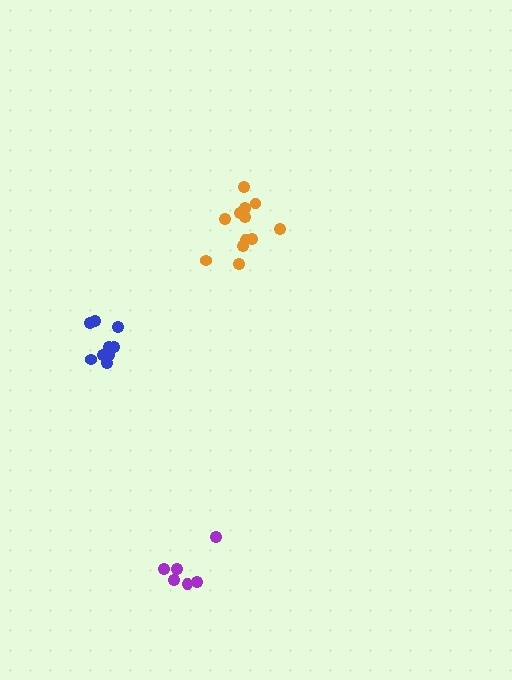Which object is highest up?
The orange cluster is topmost.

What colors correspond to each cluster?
The clusters are colored: orange, blue, purple.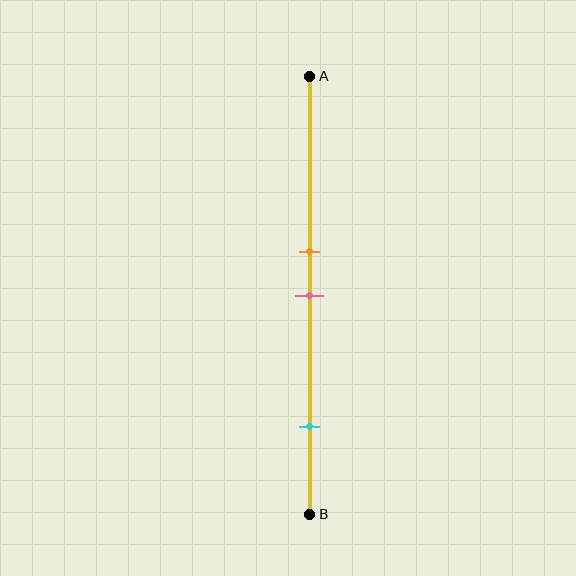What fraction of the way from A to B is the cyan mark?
The cyan mark is approximately 80% (0.8) of the way from A to B.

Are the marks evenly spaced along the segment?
No, the marks are not evenly spaced.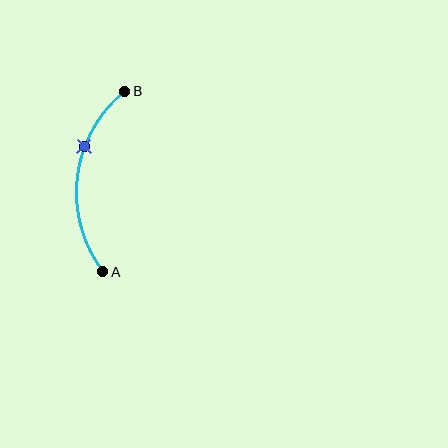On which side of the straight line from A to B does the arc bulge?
The arc bulges to the left of the straight line connecting A and B.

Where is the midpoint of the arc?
The arc midpoint is the point on the curve farthest from the straight line joining A and B. It sits to the left of that line.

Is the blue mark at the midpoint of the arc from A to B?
No. The blue mark lies on the arc but is closer to endpoint B. The arc midpoint would be at the point on the curve equidistant along the arc from both A and B.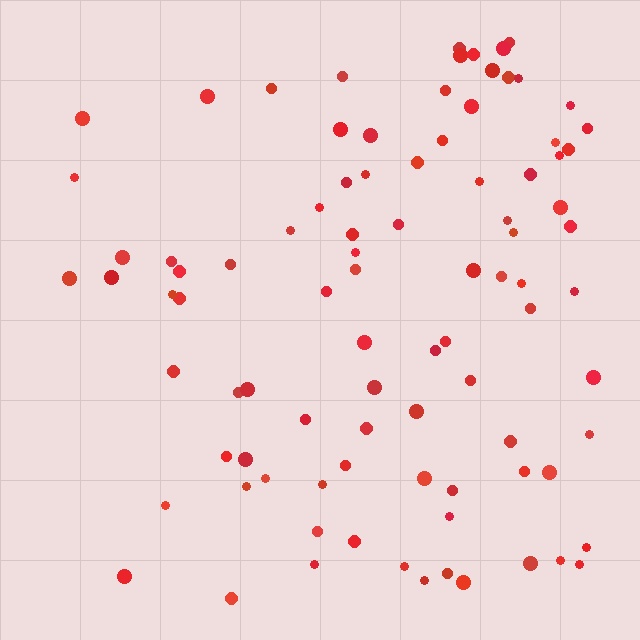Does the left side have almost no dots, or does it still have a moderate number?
Still a moderate number, just noticeably fewer than the right.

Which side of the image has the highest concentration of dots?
The right.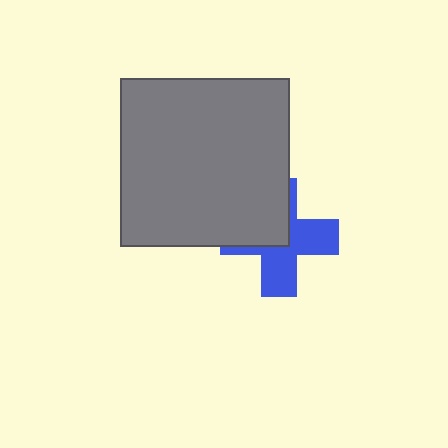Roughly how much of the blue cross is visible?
About half of it is visible (roughly 57%).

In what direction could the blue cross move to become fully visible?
The blue cross could move toward the lower-right. That would shift it out from behind the gray square entirely.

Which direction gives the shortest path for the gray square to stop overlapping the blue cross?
Moving toward the upper-left gives the shortest separation.